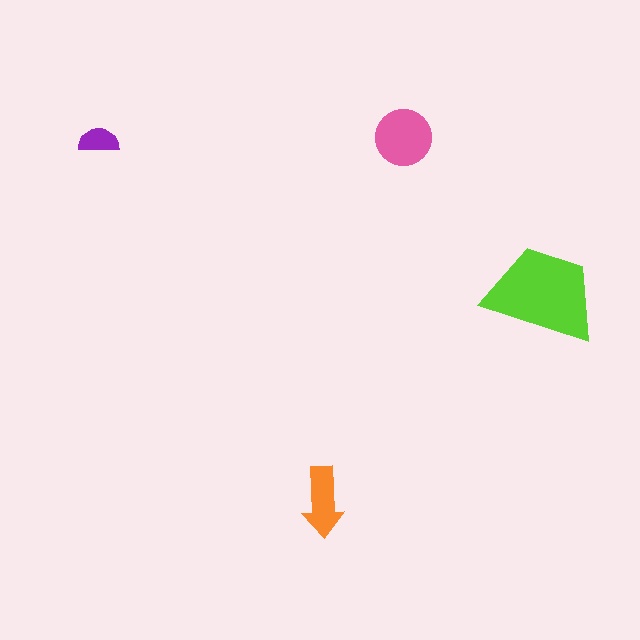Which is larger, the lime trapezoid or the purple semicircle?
The lime trapezoid.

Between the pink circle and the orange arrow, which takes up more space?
The pink circle.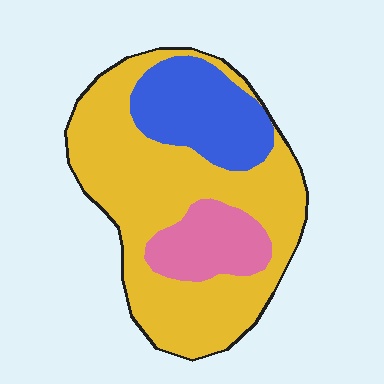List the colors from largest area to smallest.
From largest to smallest: yellow, blue, pink.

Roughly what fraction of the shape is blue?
Blue covers roughly 20% of the shape.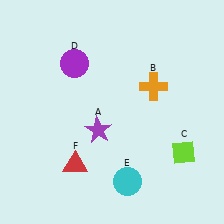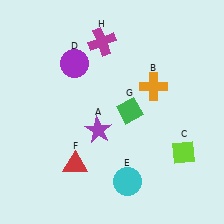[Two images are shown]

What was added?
A green diamond (G), a magenta cross (H) were added in Image 2.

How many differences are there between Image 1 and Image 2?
There are 2 differences between the two images.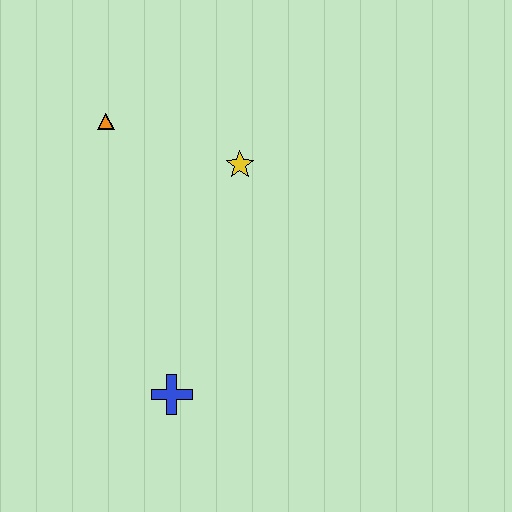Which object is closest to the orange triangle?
The yellow star is closest to the orange triangle.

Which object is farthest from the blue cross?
The orange triangle is farthest from the blue cross.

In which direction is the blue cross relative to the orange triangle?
The blue cross is below the orange triangle.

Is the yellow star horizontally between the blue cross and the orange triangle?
No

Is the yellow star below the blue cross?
No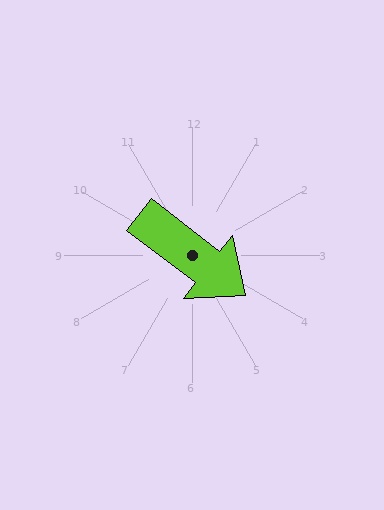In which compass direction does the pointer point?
Southeast.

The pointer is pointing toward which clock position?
Roughly 4 o'clock.